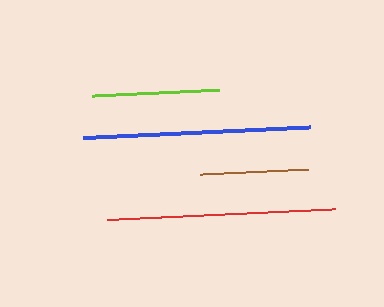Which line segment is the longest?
The red line is the longest at approximately 229 pixels.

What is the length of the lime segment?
The lime segment is approximately 127 pixels long.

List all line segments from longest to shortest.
From longest to shortest: red, blue, lime, brown.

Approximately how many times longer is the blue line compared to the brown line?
The blue line is approximately 2.1 times the length of the brown line.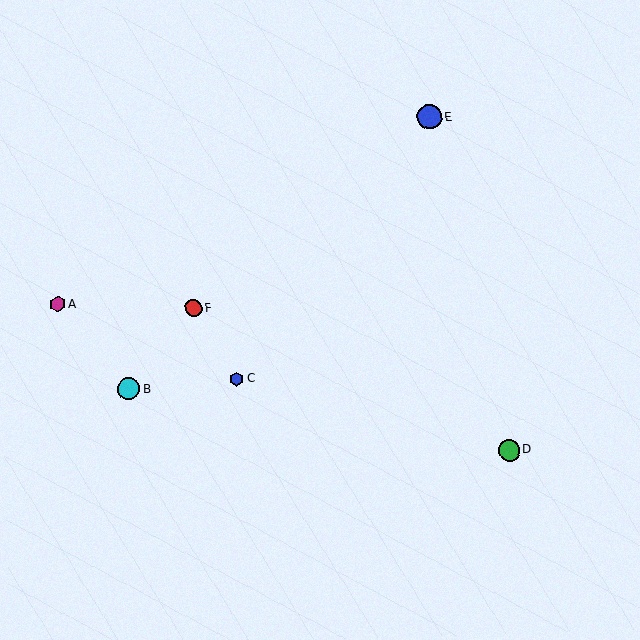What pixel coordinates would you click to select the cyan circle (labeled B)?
Click at (129, 389) to select the cyan circle B.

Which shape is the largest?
The blue circle (labeled E) is the largest.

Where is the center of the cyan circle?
The center of the cyan circle is at (129, 389).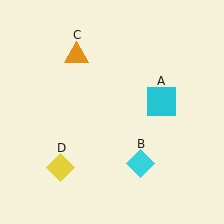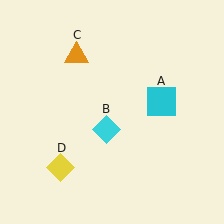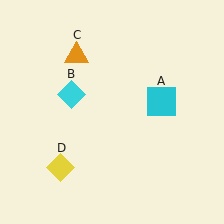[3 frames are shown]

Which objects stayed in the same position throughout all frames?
Cyan square (object A) and orange triangle (object C) and yellow diamond (object D) remained stationary.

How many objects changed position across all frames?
1 object changed position: cyan diamond (object B).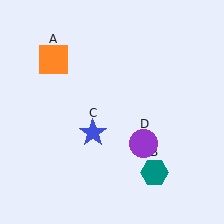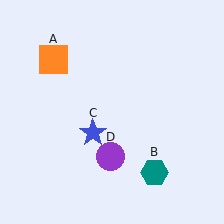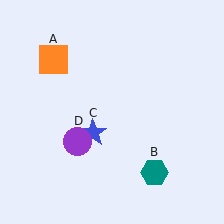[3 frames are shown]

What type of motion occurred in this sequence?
The purple circle (object D) rotated clockwise around the center of the scene.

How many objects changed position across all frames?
1 object changed position: purple circle (object D).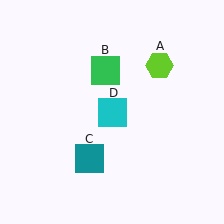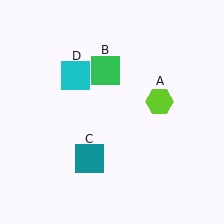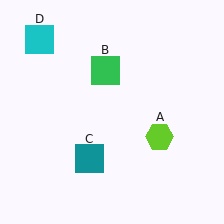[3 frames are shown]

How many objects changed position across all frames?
2 objects changed position: lime hexagon (object A), cyan square (object D).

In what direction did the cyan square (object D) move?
The cyan square (object D) moved up and to the left.